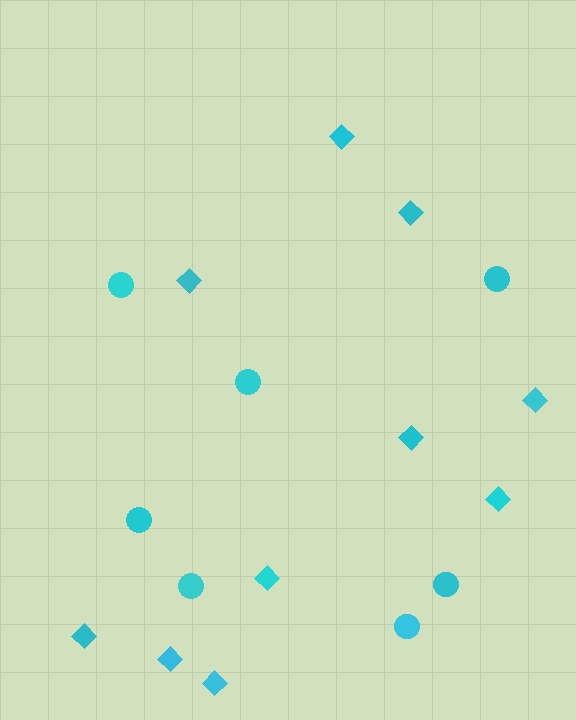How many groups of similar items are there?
There are 2 groups: one group of diamonds (10) and one group of circles (7).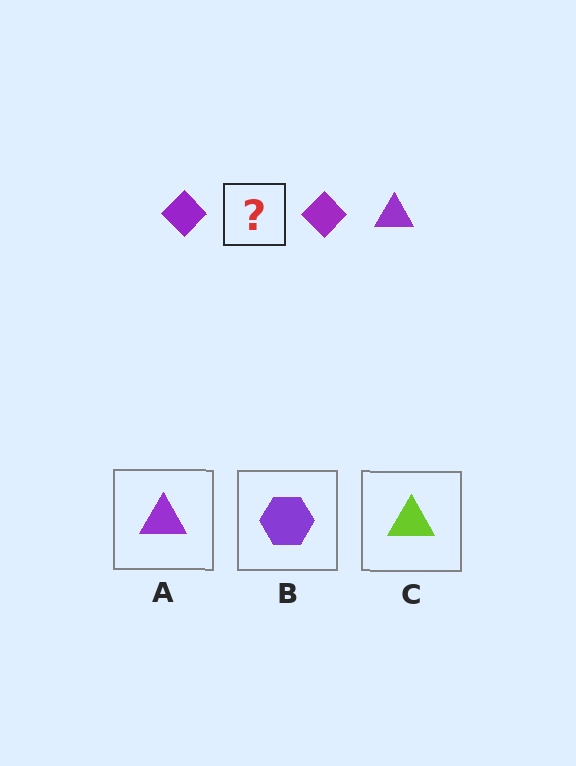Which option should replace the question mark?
Option A.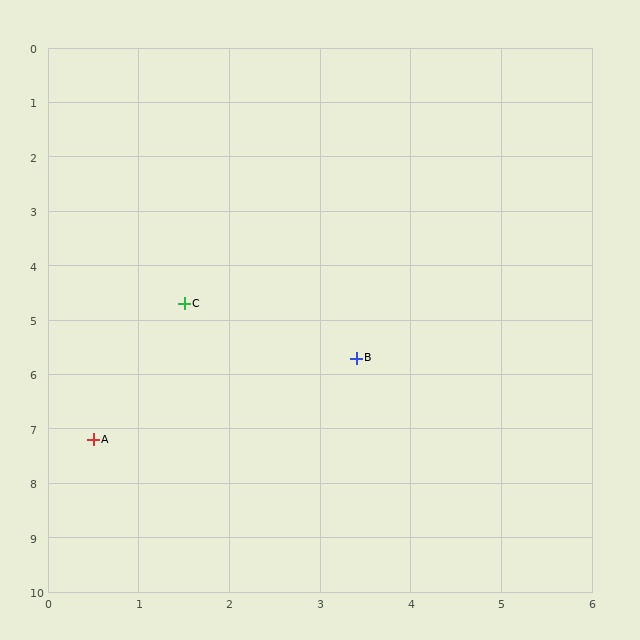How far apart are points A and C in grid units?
Points A and C are about 2.7 grid units apart.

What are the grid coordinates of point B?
Point B is at approximately (3.4, 5.7).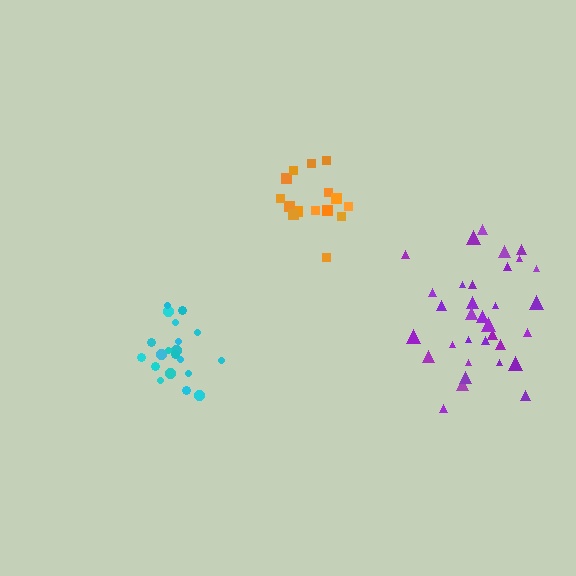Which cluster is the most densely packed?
Cyan.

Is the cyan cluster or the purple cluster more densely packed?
Cyan.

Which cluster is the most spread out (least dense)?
Purple.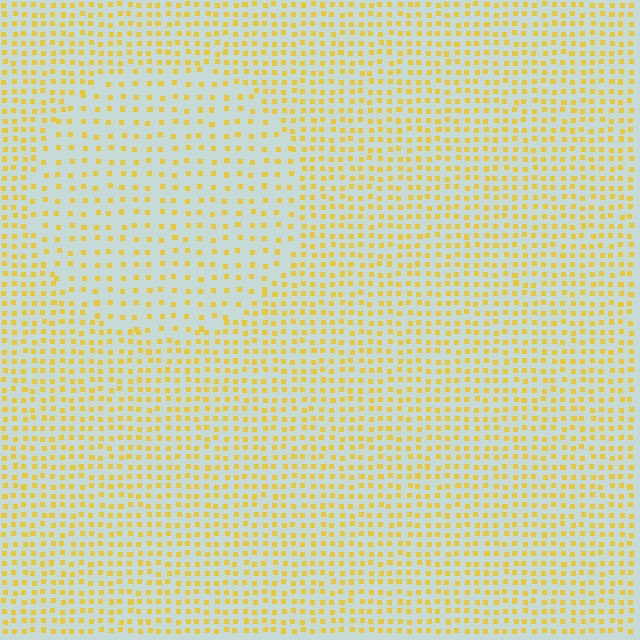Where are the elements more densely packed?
The elements are more densely packed outside the circle boundary.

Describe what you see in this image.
The image contains small yellow elements arranged at two different densities. A circle-shaped region is visible where the elements are less densely packed than the surrounding area.